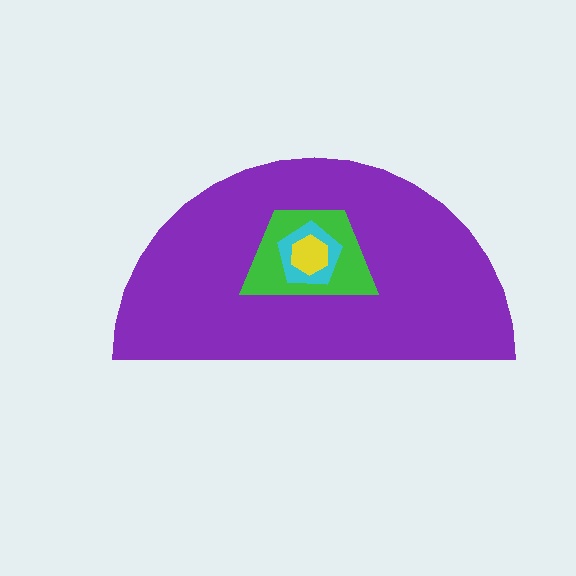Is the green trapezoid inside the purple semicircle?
Yes.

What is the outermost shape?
The purple semicircle.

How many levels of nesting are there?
4.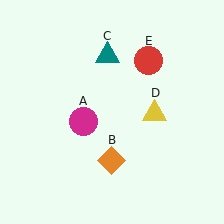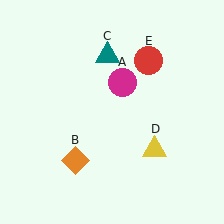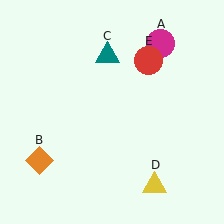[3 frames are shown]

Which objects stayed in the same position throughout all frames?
Teal triangle (object C) and red circle (object E) remained stationary.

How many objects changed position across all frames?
3 objects changed position: magenta circle (object A), orange diamond (object B), yellow triangle (object D).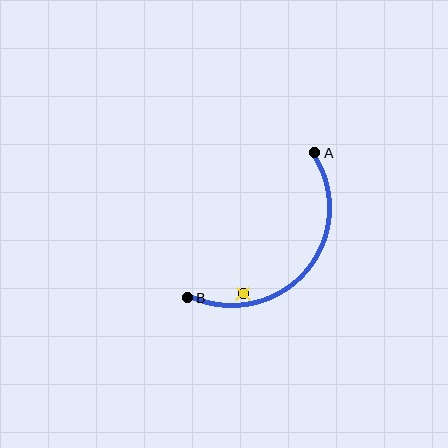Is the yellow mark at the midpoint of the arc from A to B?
No — the yellow mark does not lie on the arc at all. It sits slightly inside the curve.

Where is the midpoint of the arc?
The arc midpoint is the point on the curve farthest from the straight line joining A and B. It sits below and to the right of that line.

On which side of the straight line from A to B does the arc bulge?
The arc bulges below and to the right of the straight line connecting A and B.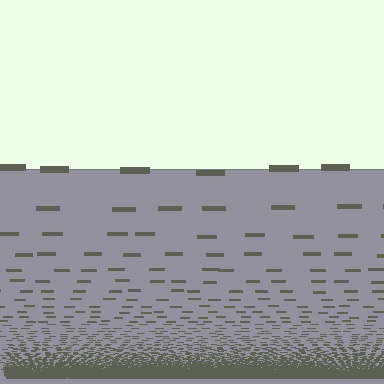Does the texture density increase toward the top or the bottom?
Density increases toward the bottom.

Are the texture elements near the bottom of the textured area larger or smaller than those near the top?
Smaller. The gradient is inverted — elements near the bottom are smaller and denser.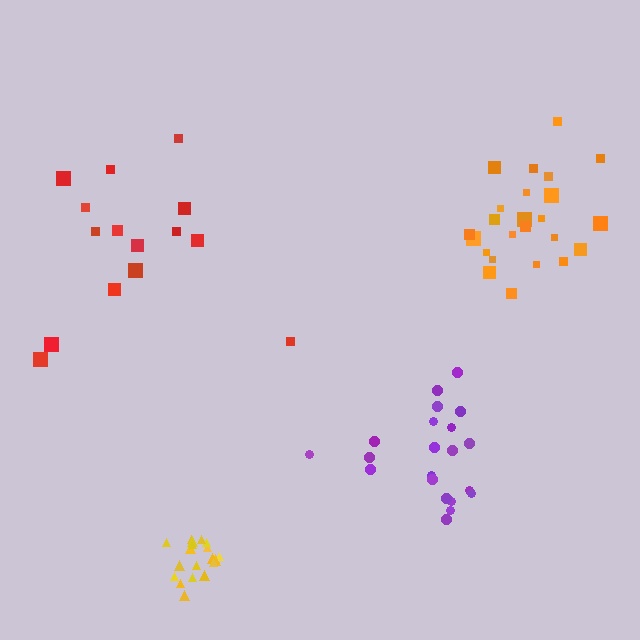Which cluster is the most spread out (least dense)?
Red.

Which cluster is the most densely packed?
Yellow.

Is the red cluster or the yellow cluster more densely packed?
Yellow.